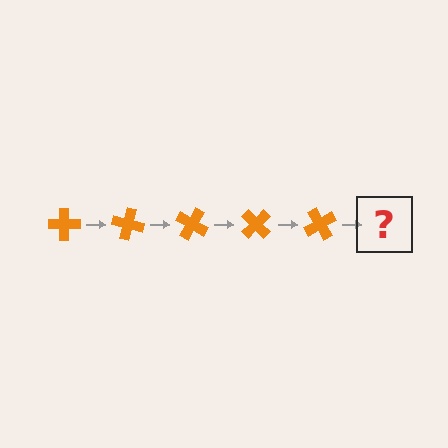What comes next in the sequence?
The next element should be an orange cross rotated 75 degrees.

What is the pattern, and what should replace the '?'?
The pattern is that the cross rotates 15 degrees each step. The '?' should be an orange cross rotated 75 degrees.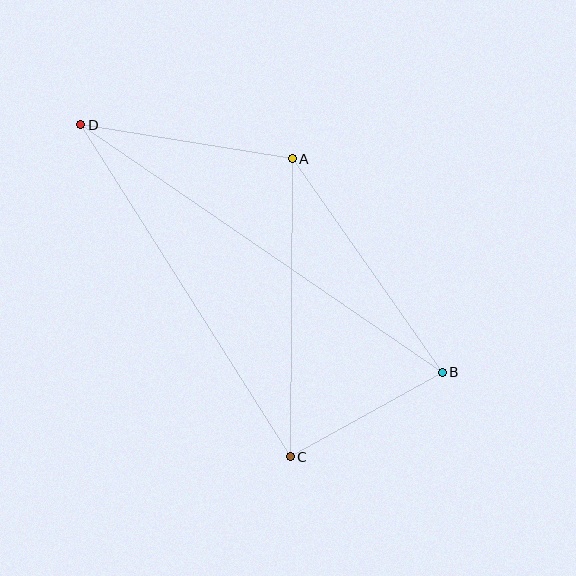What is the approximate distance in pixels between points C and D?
The distance between C and D is approximately 392 pixels.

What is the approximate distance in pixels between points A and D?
The distance between A and D is approximately 214 pixels.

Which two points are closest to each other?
Points B and C are closest to each other.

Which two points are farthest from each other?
Points B and D are farthest from each other.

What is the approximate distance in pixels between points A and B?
The distance between A and B is approximately 261 pixels.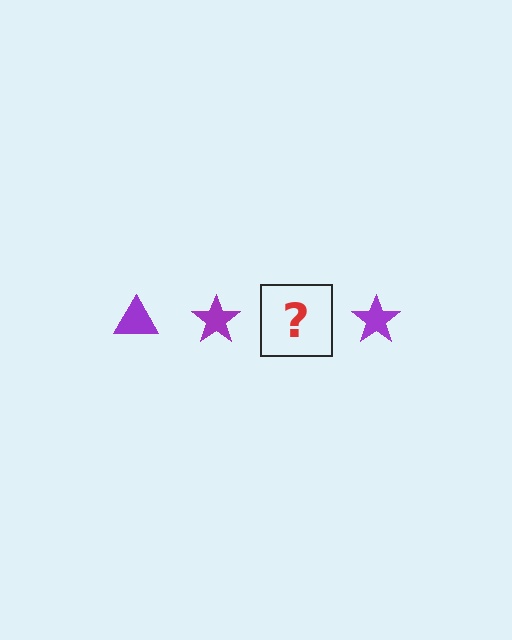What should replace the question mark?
The question mark should be replaced with a purple triangle.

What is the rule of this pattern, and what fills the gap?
The rule is that the pattern cycles through triangle, star shapes in purple. The gap should be filled with a purple triangle.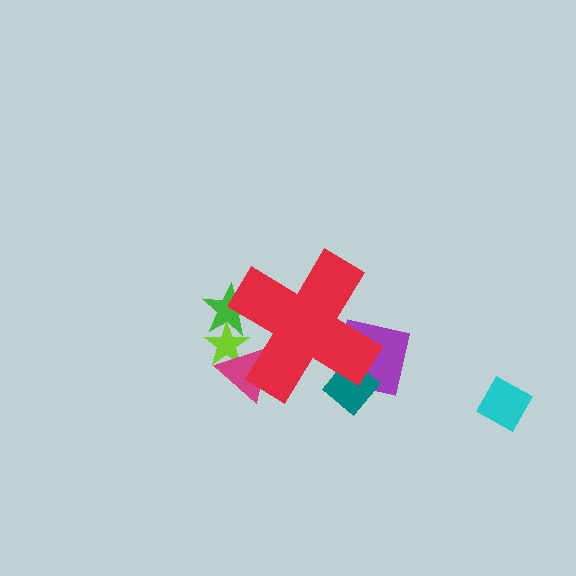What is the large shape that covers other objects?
A red cross.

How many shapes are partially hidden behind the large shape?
5 shapes are partially hidden.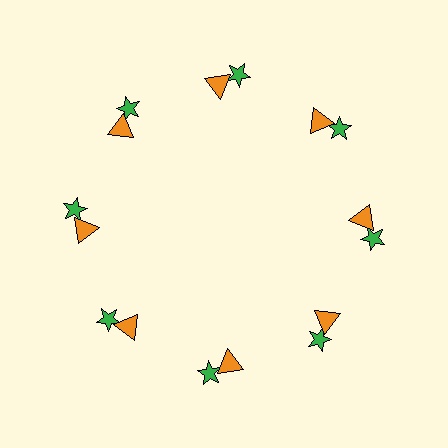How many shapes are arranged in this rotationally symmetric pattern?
There are 16 shapes, arranged in 8 groups of 2.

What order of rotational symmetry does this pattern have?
This pattern has 8-fold rotational symmetry.